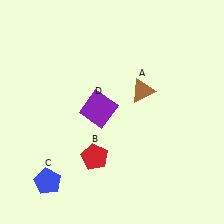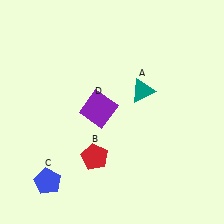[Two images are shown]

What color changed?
The triangle (A) changed from brown in Image 1 to teal in Image 2.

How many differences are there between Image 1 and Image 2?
There is 1 difference between the two images.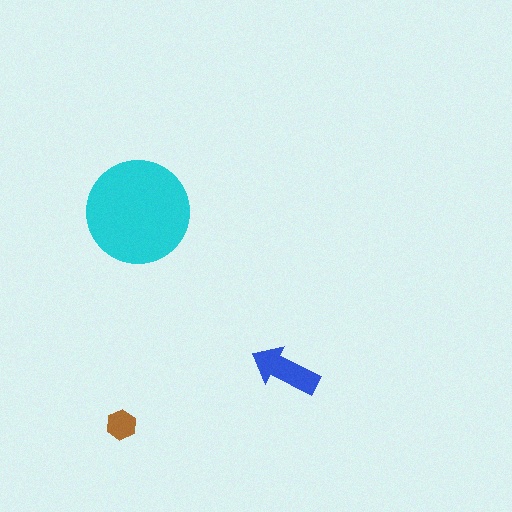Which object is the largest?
The cyan circle.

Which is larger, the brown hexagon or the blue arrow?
The blue arrow.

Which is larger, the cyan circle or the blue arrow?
The cyan circle.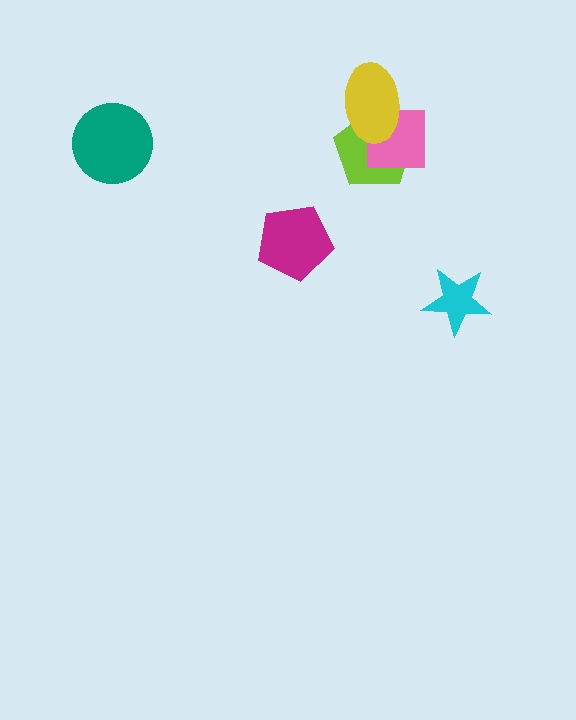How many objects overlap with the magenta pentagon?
0 objects overlap with the magenta pentagon.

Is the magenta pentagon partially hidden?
No, no other shape covers it.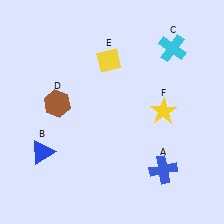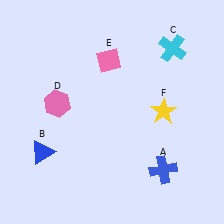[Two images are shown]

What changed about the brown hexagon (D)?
In Image 1, D is brown. In Image 2, it changed to pink.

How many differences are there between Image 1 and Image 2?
There are 2 differences between the two images.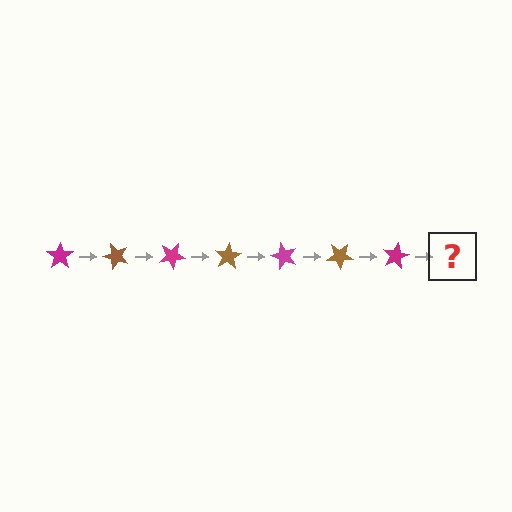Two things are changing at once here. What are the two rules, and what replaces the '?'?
The two rules are that it rotates 50 degrees each step and the color cycles through magenta and brown. The '?' should be a brown star, rotated 350 degrees from the start.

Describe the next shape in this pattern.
It should be a brown star, rotated 350 degrees from the start.